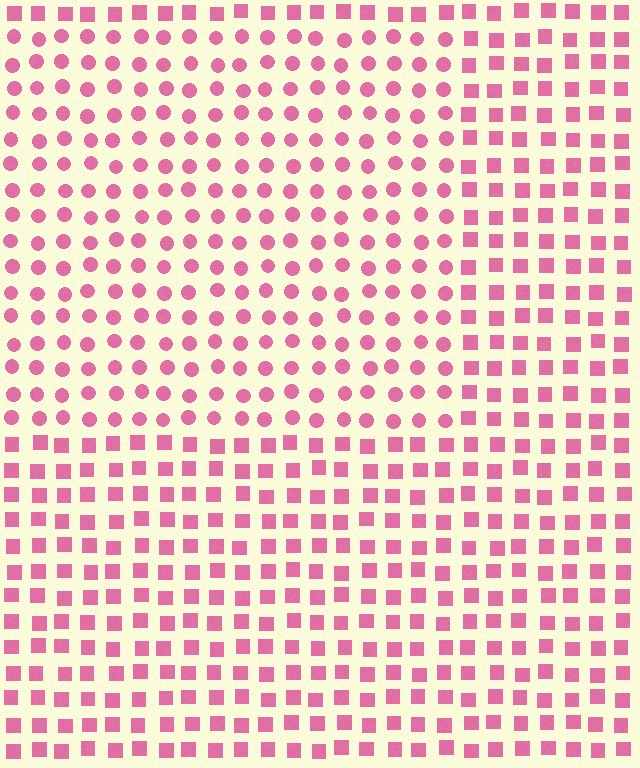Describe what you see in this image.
The image is filled with small pink elements arranged in a uniform grid. A rectangle-shaped region contains circles, while the surrounding area contains squares. The boundary is defined purely by the change in element shape.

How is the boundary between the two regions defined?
The boundary is defined by a change in element shape: circles inside vs. squares outside. All elements share the same color and spacing.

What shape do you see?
I see a rectangle.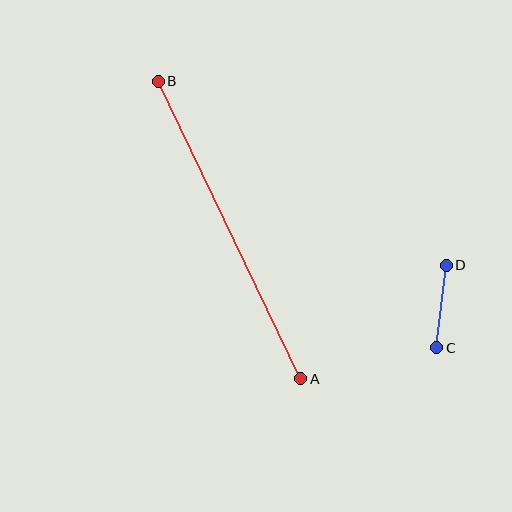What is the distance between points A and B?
The distance is approximately 330 pixels.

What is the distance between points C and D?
The distance is approximately 83 pixels.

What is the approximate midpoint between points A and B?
The midpoint is at approximately (229, 230) pixels.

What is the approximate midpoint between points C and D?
The midpoint is at approximately (441, 307) pixels.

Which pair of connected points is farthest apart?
Points A and B are farthest apart.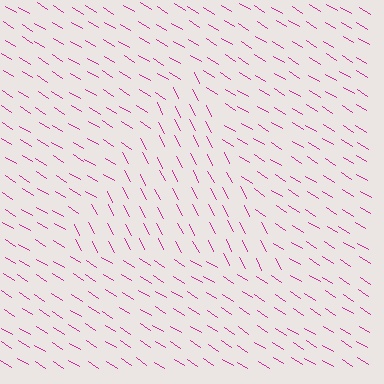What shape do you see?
I see a triangle.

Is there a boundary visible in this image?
Yes, there is a texture boundary formed by a change in line orientation.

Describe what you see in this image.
The image is filled with small magenta line segments. A triangle region in the image has lines oriented differently from the surrounding lines, creating a visible texture boundary.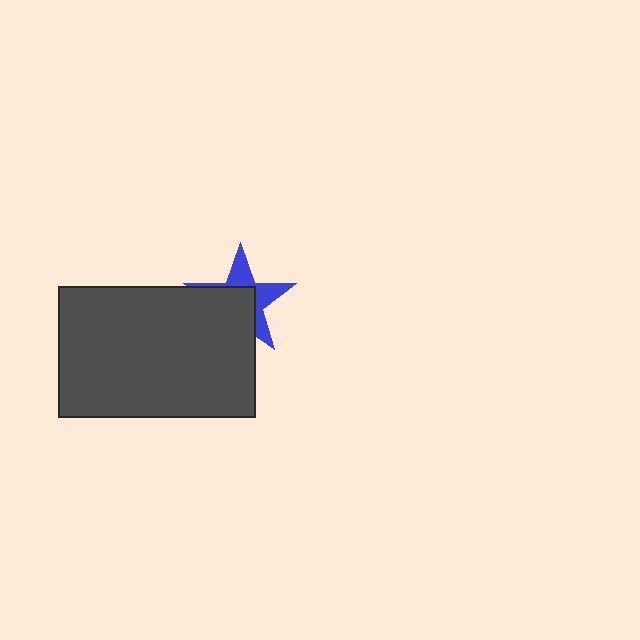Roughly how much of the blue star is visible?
A small part of it is visible (roughly 43%).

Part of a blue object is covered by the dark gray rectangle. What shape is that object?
It is a star.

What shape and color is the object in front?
The object in front is a dark gray rectangle.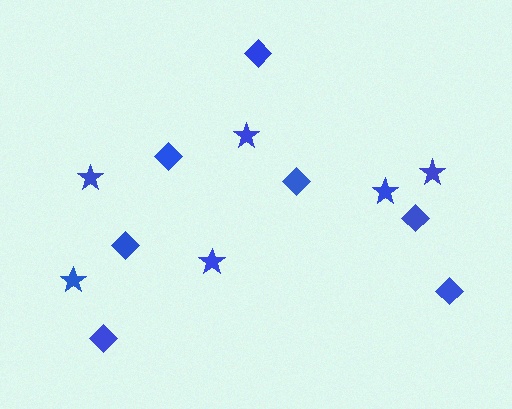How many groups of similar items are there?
There are 2 groups: one group of stars (6) and one group of diamonds (7).